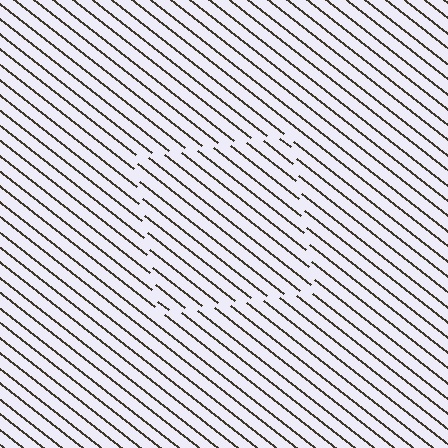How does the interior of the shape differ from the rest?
The interior of the shape contains the same grating, shifted by half a period — the contour is defined by the phase discontinuity where line-ends from the inner and outer gratings abut.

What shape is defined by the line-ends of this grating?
An illusory square. The interior of the shape contains the same grating, shifted by half a period — the contour is defined by the phase discontinuity where line-ends from the inner and outer gratings abut.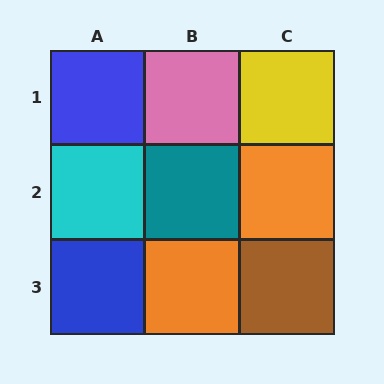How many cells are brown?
1 cell is brown.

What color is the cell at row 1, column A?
Blue.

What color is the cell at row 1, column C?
Yellow.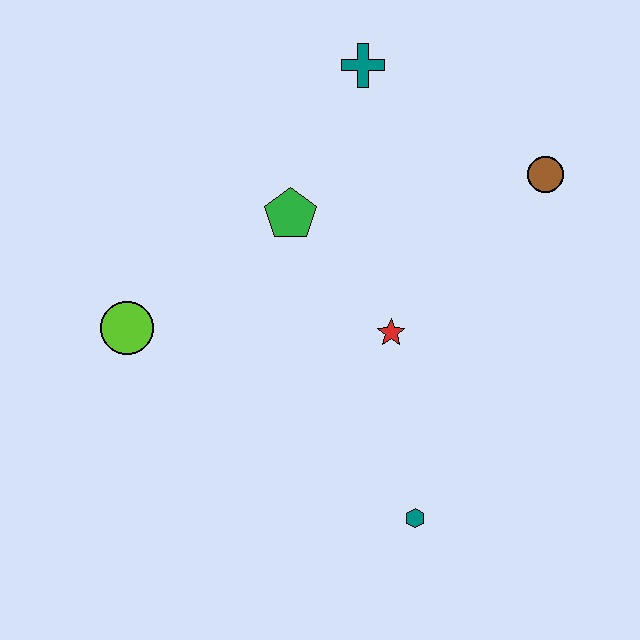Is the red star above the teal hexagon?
Yes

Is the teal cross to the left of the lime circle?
No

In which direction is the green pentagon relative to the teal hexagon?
The green pentagon is above the teal hexagon.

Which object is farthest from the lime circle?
The brown circle is farthest from the lime circle.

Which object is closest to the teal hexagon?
The red star is closest to the teal hexagon.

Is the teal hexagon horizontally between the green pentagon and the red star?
No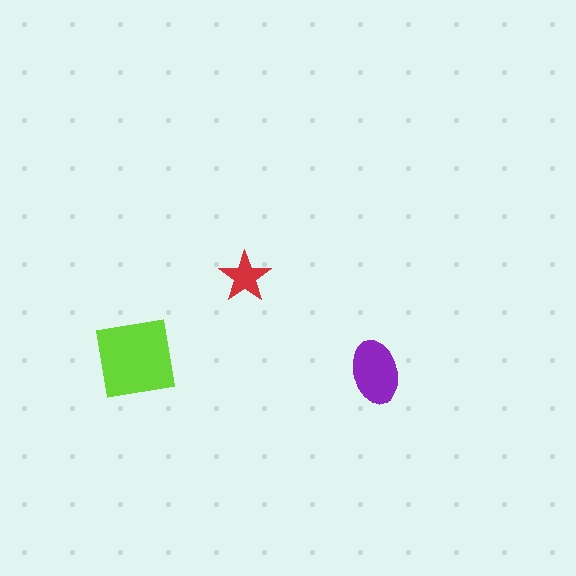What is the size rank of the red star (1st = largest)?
3rd.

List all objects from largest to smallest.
The lime square, the purple ellipse, the red star.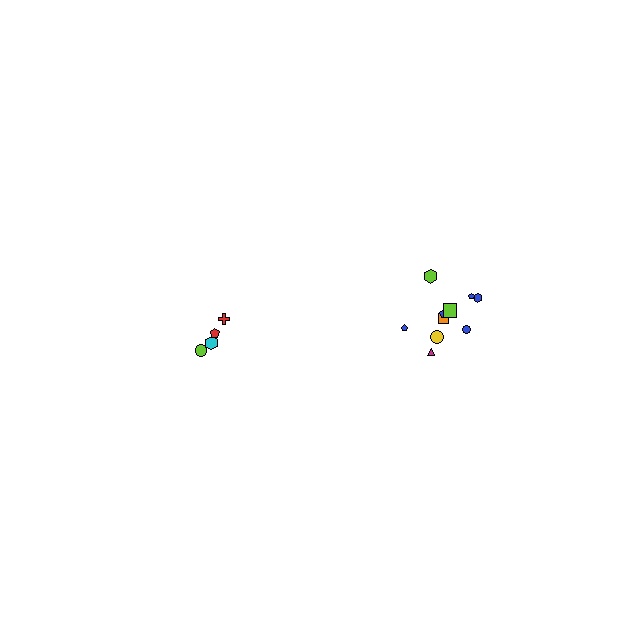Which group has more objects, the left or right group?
The right group.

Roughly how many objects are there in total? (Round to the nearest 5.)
Roughly 15 objects in total.